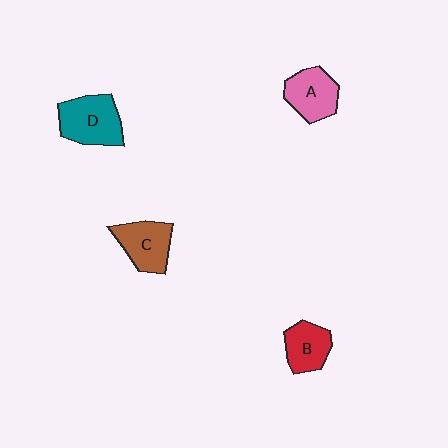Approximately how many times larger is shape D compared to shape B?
Approximately 1.4 times.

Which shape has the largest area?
Shape D (teal).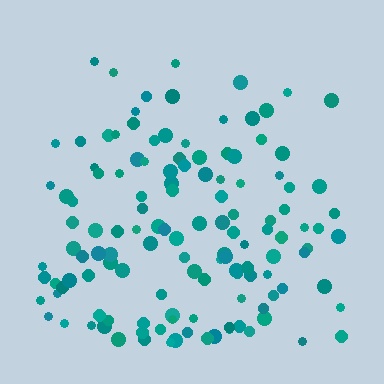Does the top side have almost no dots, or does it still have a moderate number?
Still a moderate number, just noticeably fewer than the bottom.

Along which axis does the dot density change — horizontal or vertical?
Vertical.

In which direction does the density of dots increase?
From top to bottom, with the bottom side densest.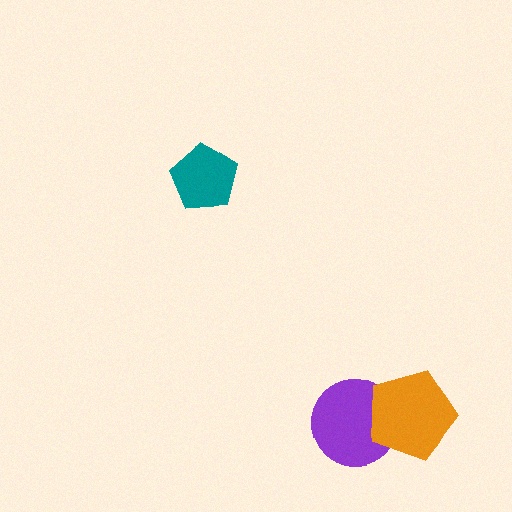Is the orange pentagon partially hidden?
No, no other shape covers it.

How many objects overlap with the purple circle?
1 object overlaps with the purple circle.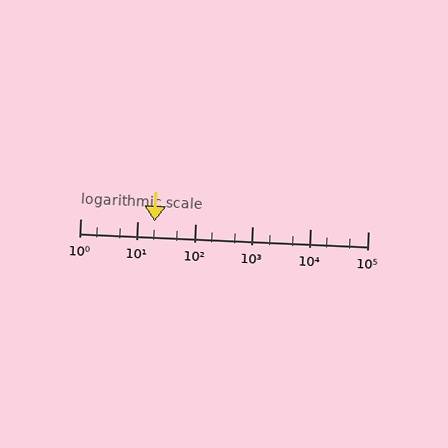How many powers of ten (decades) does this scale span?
The scale spans 5 decades, from 1 to 100000.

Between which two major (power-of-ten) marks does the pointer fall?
The pointer is between 10 and 100.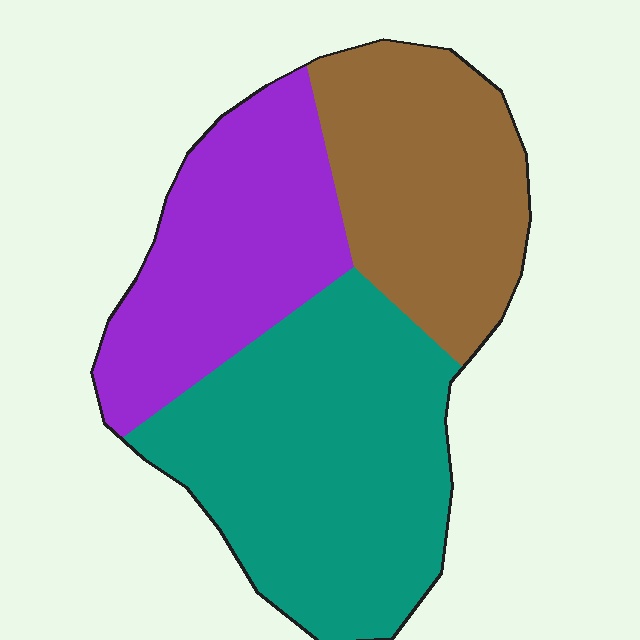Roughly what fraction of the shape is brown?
Brown covers around 30% of the shape.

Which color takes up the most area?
Teal, at roughly 45%.